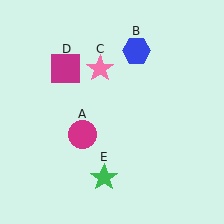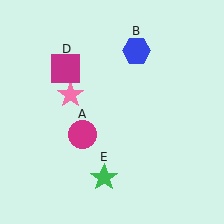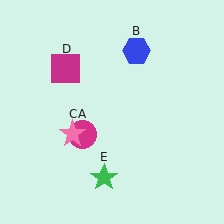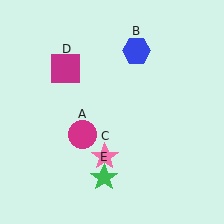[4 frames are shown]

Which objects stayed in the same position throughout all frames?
Magenta circle (object A) and blue hexagon (object B) and magenta square (object D) and green star (object E) remained stationary.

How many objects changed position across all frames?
1 object changed position: pink star (object C).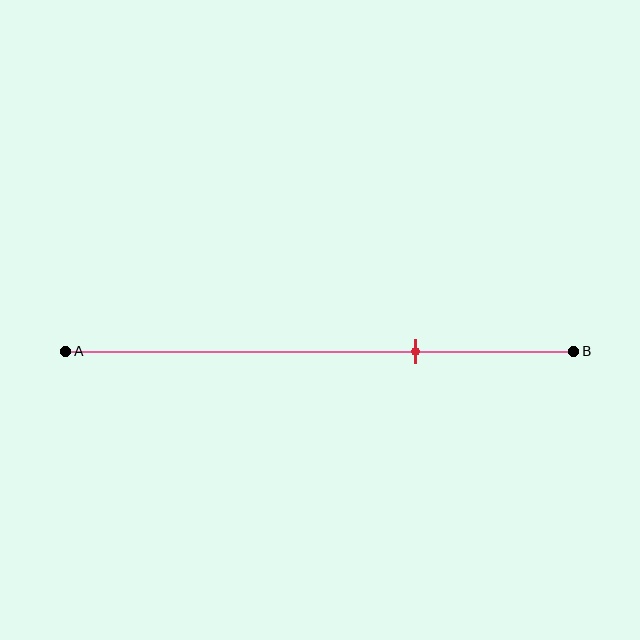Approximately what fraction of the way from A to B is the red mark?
The red mark is approximately 70% of the way from A to B.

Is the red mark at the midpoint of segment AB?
No, the mark is at about 70% from A, not at the 50% midpoint.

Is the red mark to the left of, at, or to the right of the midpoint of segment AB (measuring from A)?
The red mark is to the right of the midpoint of segment AB.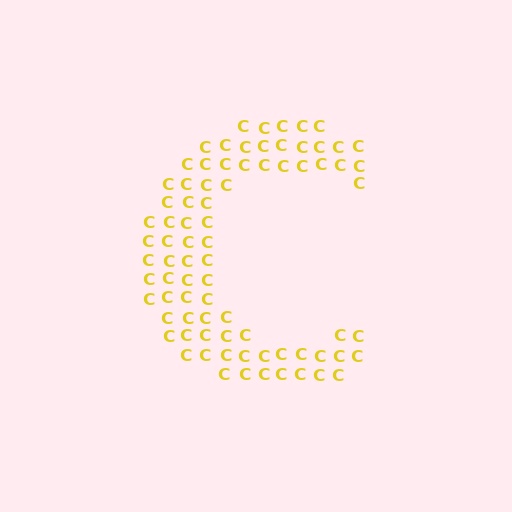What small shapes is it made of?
It is made of small letter C's.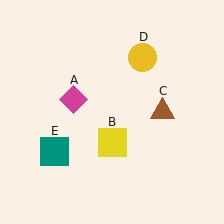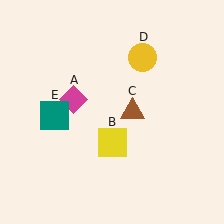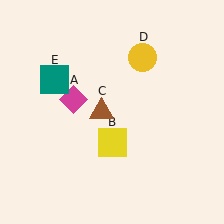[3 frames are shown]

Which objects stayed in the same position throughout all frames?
Magenta diamond (object A) and yellow square (object B) and yellow circle (object D) remained stationary.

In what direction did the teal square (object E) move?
The teal square (object E) moved up.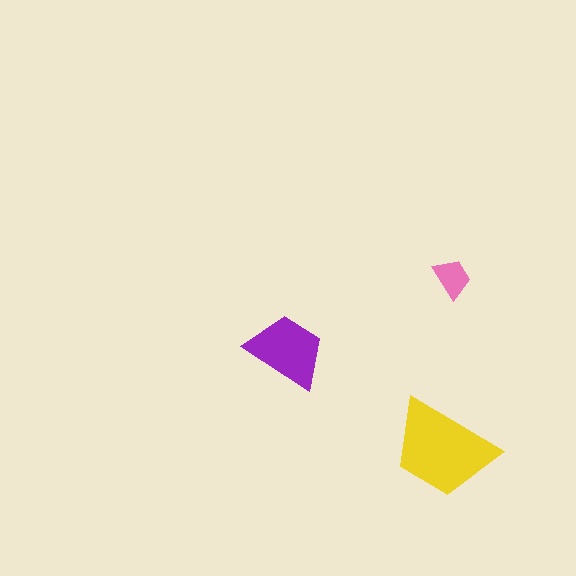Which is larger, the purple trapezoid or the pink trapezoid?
The purple one.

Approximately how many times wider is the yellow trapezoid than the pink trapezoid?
About 2.5 times wider.